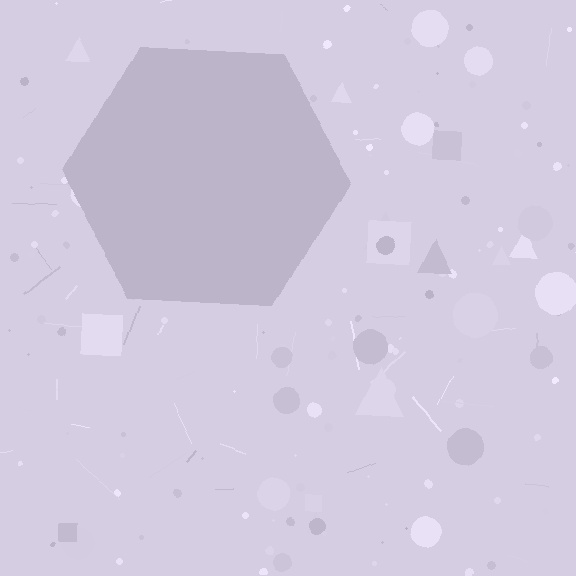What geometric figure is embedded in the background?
A hexagon is embedded in the background.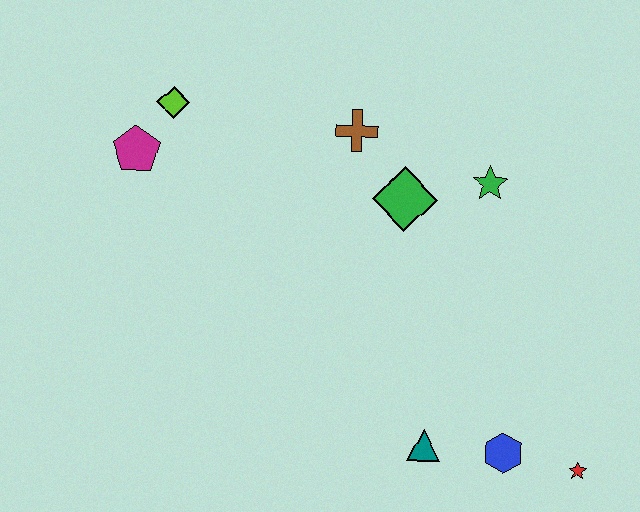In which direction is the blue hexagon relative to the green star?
The blue hexagon is below the green star.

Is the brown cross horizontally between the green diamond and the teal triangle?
No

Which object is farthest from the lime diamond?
The red star is farthest from the lime diamond.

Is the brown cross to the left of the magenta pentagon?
No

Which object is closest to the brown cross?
The green diamond is closest to the brown cross.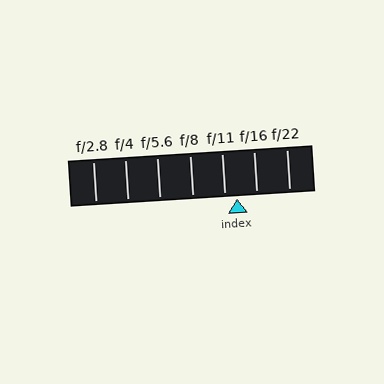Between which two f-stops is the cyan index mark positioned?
The index mark is between f/11 and f/16.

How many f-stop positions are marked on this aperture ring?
There are 7 f-stop positions marked.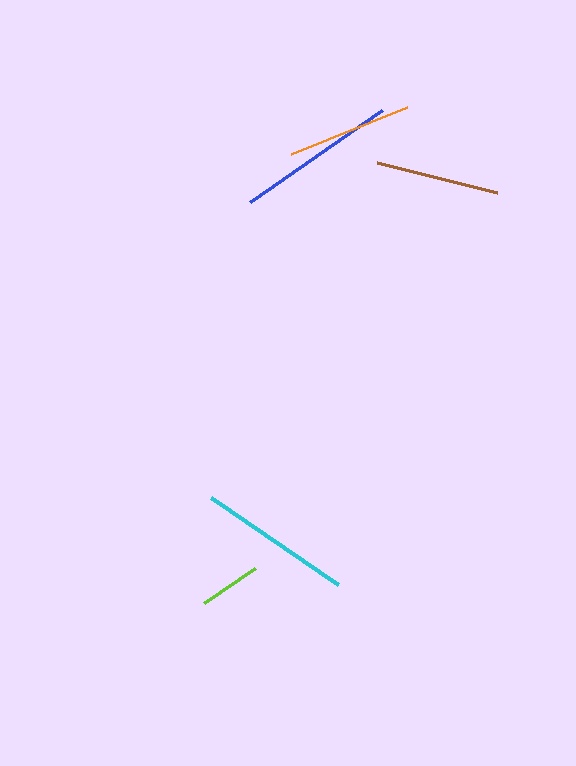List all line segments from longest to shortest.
From longest to shortest: blue, cyan, orange, brown, lime.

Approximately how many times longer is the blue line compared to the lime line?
The blue line is approximately 2.6 times the length of the lime line.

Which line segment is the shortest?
The lime line is the shortest at approximately 62 pixels.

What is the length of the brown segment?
The brown segment is approximately 124 pixels long.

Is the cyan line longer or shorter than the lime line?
The cyan line is longer than the lime line.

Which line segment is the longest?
The blue line is the longest at approximately 161 pixels.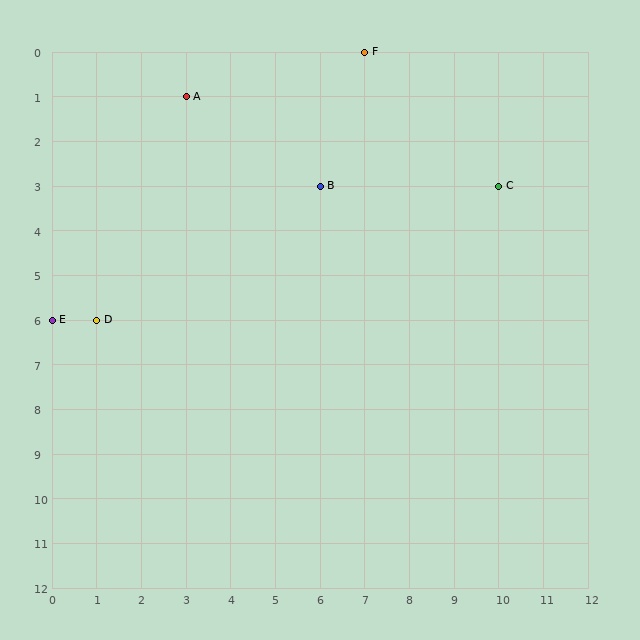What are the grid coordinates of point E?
Point E is at grid coordinates (0, 6).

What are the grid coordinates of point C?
Point C is at grid coordinates (10, 3).